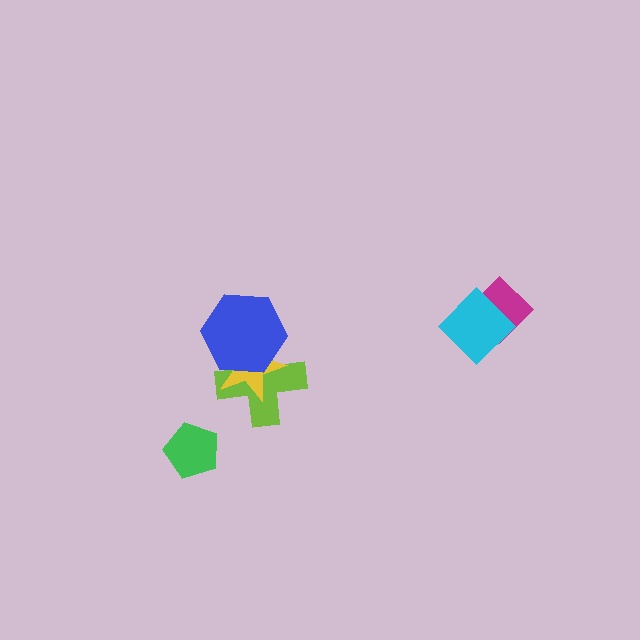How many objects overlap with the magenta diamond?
1 object overlaps with the magenta diamond.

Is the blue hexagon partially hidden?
No, no other shape covers it.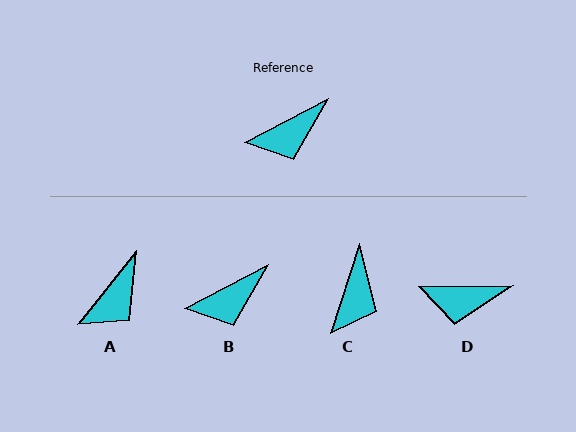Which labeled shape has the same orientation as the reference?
B.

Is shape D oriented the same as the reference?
No, it is off by about 27 degrees.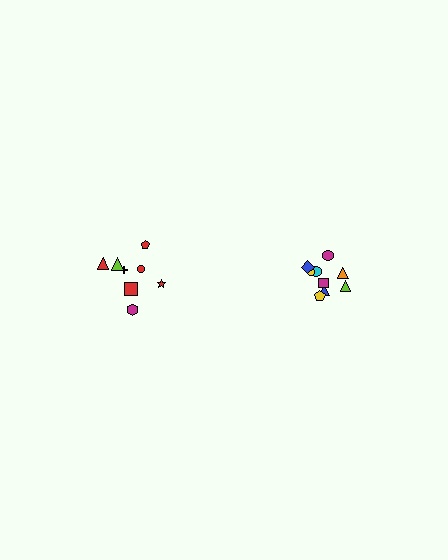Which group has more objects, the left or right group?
The right group.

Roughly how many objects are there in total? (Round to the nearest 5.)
Roughly 20 objects in total.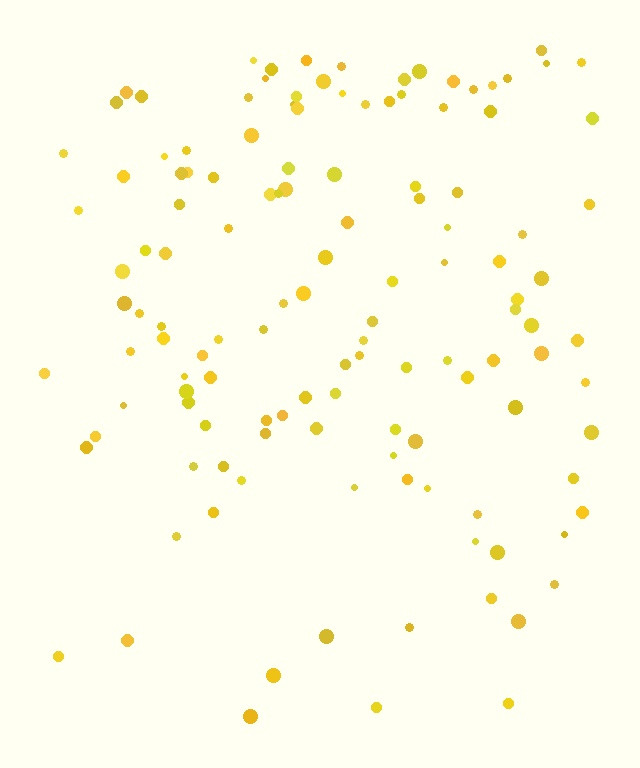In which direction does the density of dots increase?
From bottom to top, with the top side densest.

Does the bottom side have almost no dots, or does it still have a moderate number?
Still a moderate number, just noticeably fewer than the top.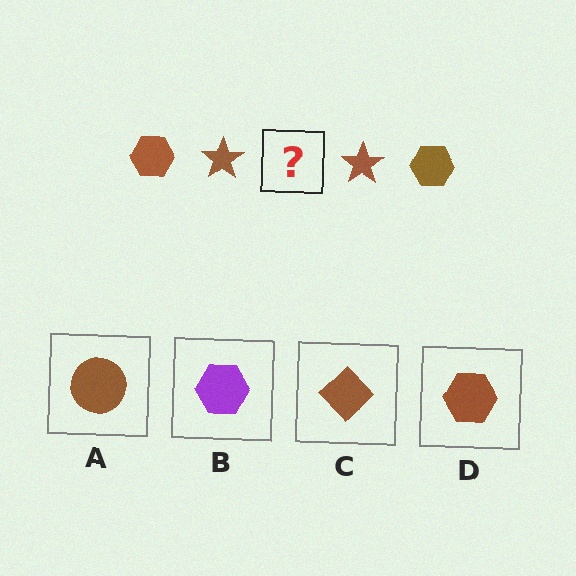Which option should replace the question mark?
Option D.